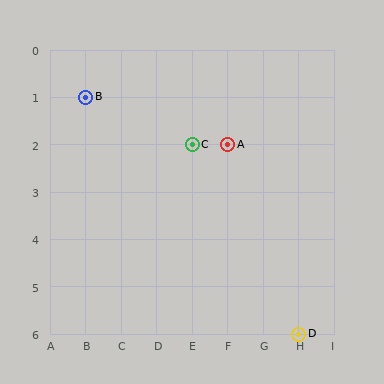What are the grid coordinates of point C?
Point C is at grid coordinates (E, 2).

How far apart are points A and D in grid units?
Points A and D are 2 columns and 4 rows apart (about 4.5 grid units diagonally).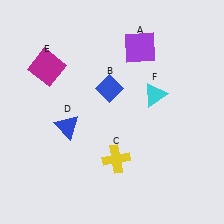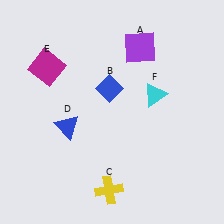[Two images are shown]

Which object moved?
The yellow cross (C) moved down.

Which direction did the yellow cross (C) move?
The yellow cross (C) moved down.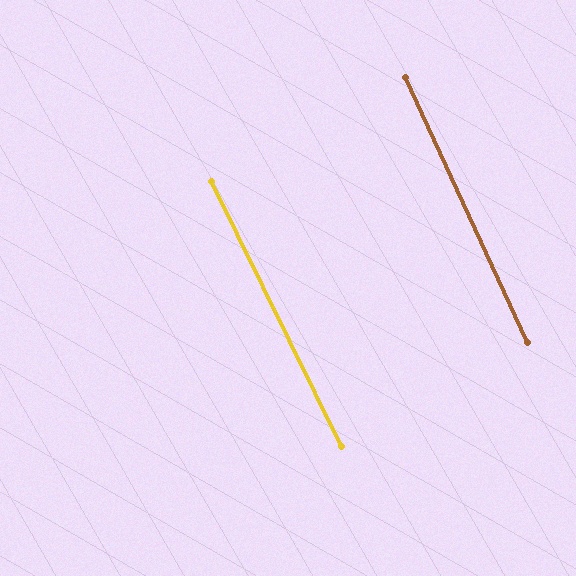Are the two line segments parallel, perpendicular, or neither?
Parallel — their directions differ by only 1.4°.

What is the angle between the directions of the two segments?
Approximately 1 degree.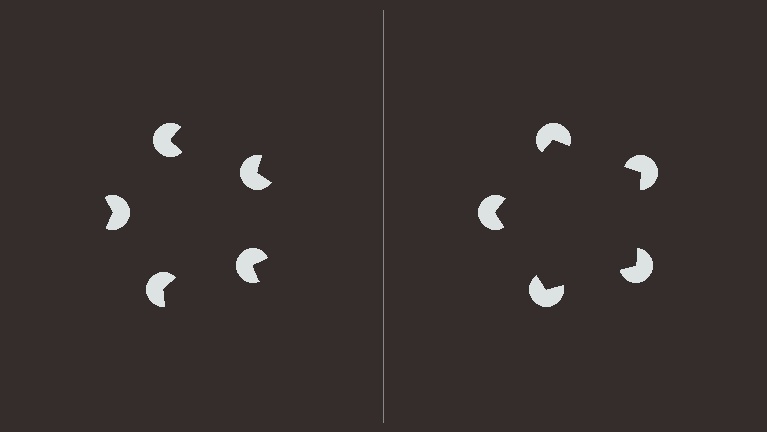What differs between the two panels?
The pac-man discs are positioned identically on both sides; only the wedge orientations differ. On the right they align to a pentagon; on the left they are misaligned.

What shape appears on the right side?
An illusory pentagon.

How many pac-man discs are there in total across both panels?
10 — 5 on each side.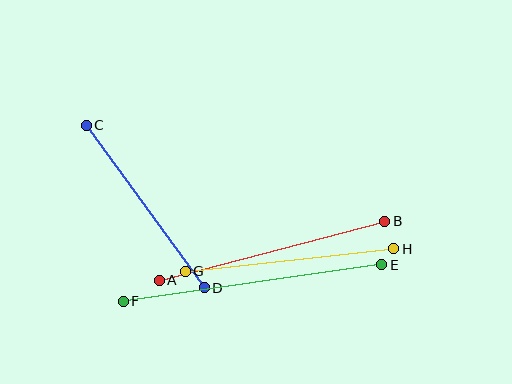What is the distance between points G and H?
The distance is approximately 210 pixels.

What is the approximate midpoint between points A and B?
The midpoint is at approximately (272, 251) pixels.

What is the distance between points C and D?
The distance is approximately 201 pixels.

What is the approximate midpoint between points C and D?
The midpoint is at approximately (145, 207) pixels.